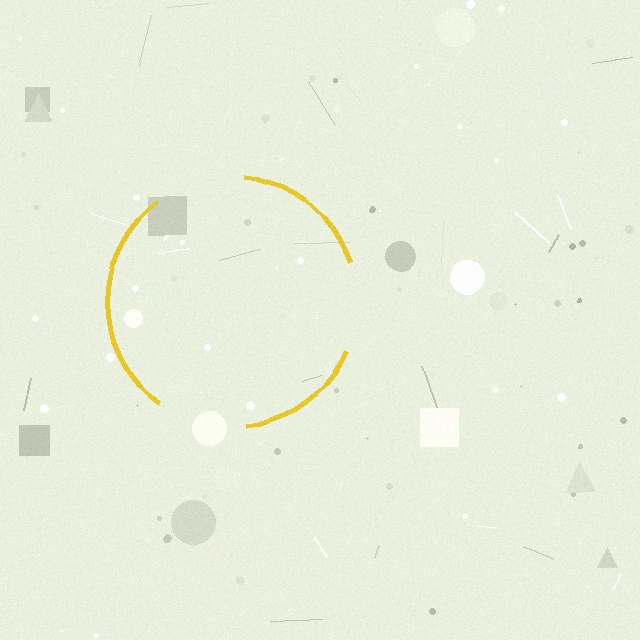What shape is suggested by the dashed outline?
The dashed outline suggests a circle.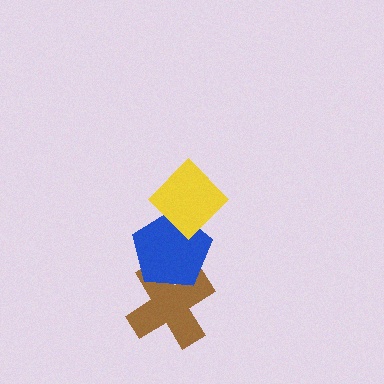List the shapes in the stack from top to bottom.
From top to bottom: the yellow diamond, the blue pentagon, the brown cross.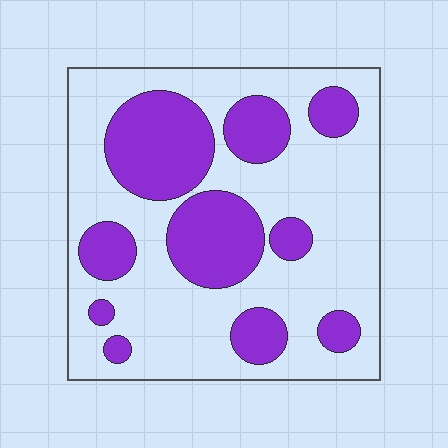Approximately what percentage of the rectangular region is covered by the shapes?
Approximately 35%.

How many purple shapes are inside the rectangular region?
10.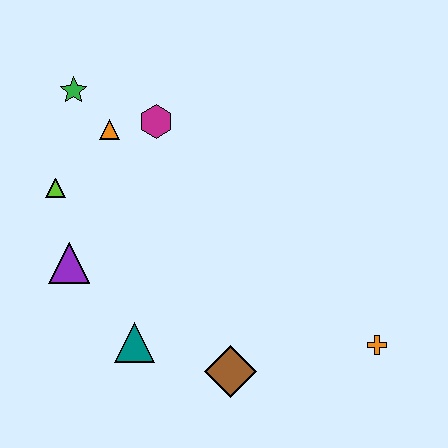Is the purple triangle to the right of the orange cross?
No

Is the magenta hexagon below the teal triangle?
No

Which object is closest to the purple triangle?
The lime triangle is closest to the purple triangle.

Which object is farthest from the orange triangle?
The orange cross is farthest from the orange triangle.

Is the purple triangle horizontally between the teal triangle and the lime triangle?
Yes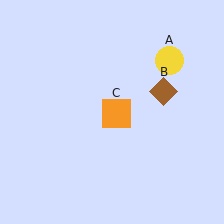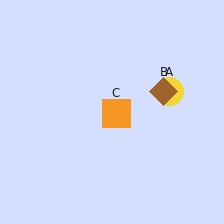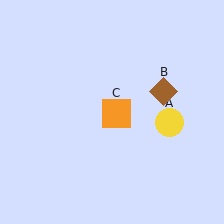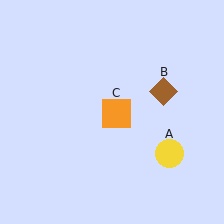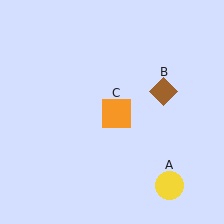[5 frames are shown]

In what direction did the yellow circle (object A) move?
The yellow circle (object A) moved down.